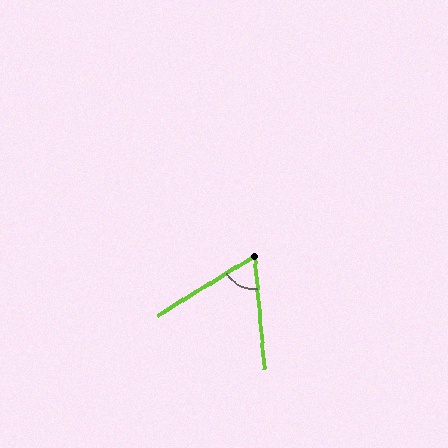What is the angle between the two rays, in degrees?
Approximately 63 degrees.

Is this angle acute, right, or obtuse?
It is acute.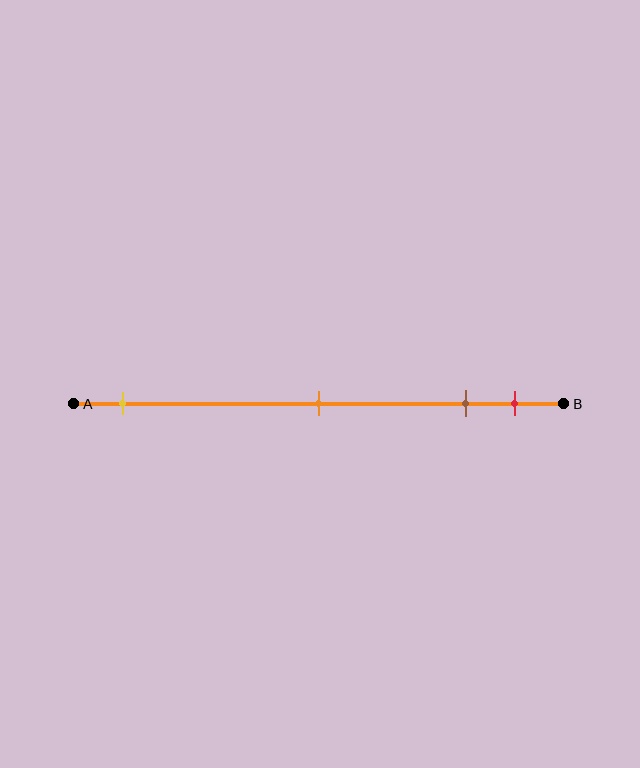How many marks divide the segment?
There are 4 marks dividing the segment.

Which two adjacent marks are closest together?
The brown and red marks are the closest adjacent pair.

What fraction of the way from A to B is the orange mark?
The orange mark is approximately 50% (0.5) of the way from A to B.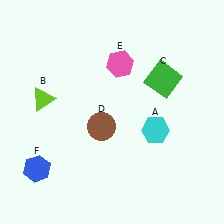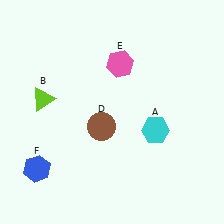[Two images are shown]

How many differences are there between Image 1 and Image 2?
There is 1 difference between the two images.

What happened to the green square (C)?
The green square (C) was removed in Image 2. It was in the top-right area of Image 1.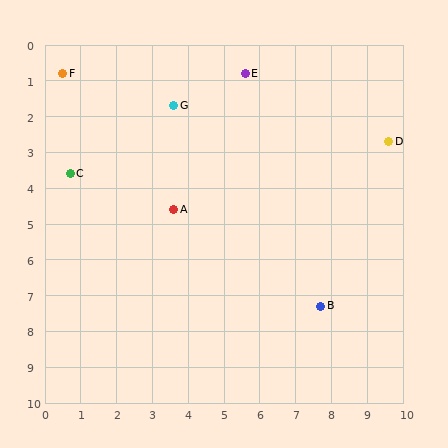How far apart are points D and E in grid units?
Points D and E are about 4.4 grid units apart.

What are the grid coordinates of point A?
Point A is at approximately (3.6, 4.6).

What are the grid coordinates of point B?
Point B is at approximately (7.7, 7.3).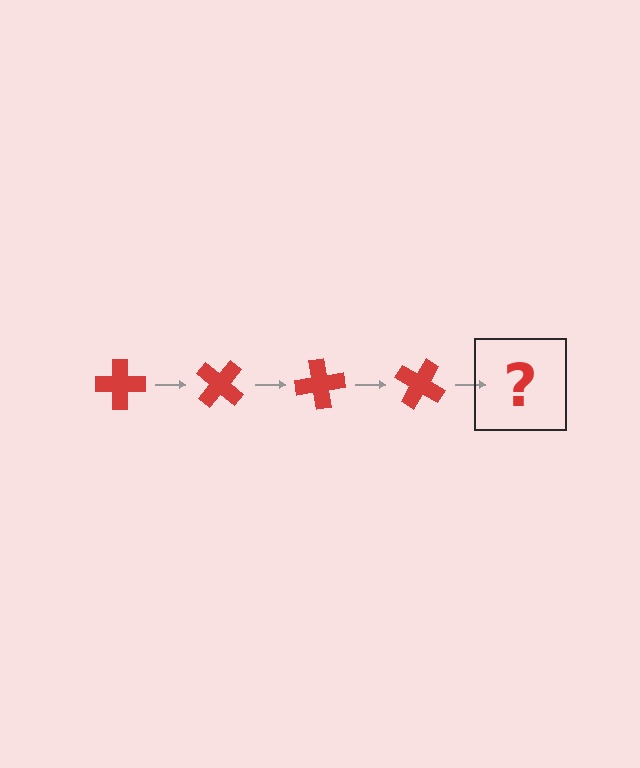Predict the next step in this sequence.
The next step is a red cross rotated 160 degrees.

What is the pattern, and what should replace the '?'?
The pattern is that the cross rotates 40 degrees each step. The '?' should be a red cross rotated 160 degrees.